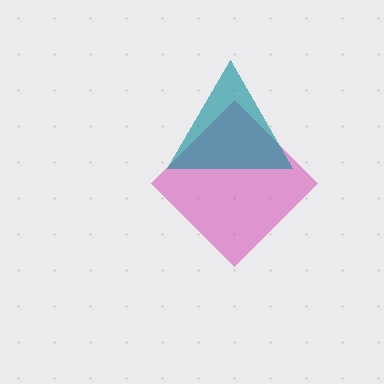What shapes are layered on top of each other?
The layered shapes are: a magenta diamond, a teal triangle.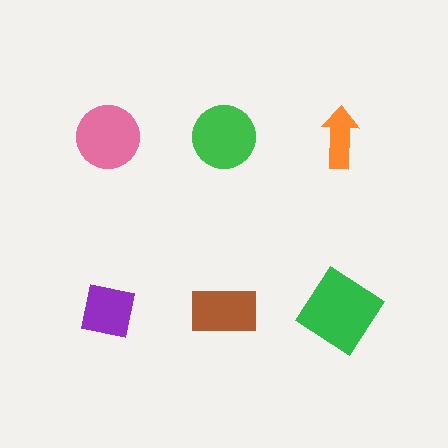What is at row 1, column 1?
A pink circle.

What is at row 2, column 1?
A purple square.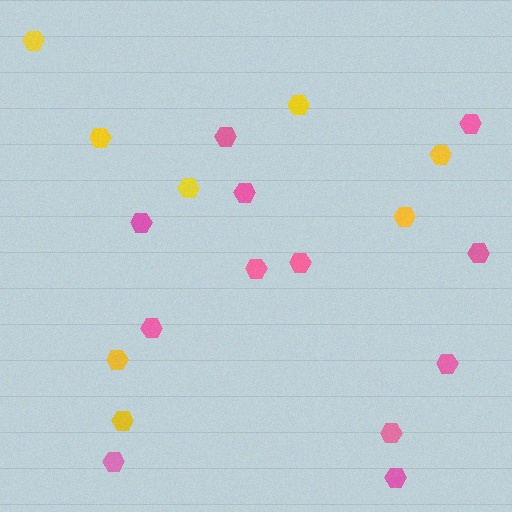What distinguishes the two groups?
There are 2 groups: one group of yellow hexagons (8) and one group of pink hexagons (12).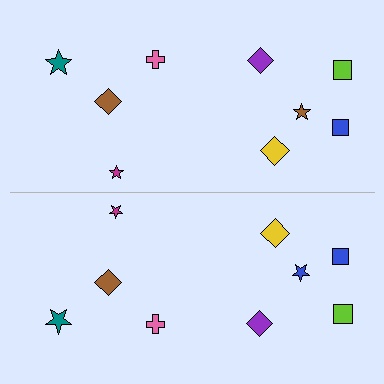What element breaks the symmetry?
The blue star on the bottom side breaks the symmetry — its mirror counterpart is brown.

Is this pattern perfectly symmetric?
No, the pattern is not perfectly symmetric. The blue star on the bottom side breaks the symmetry — its mirror counterpart is brown.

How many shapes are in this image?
There are 18 shapes in this image.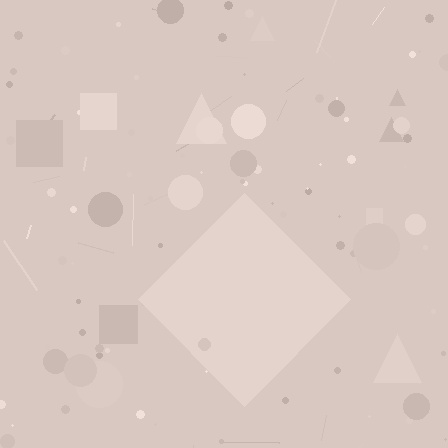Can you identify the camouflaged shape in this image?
The camouflaged shape is a diamond.